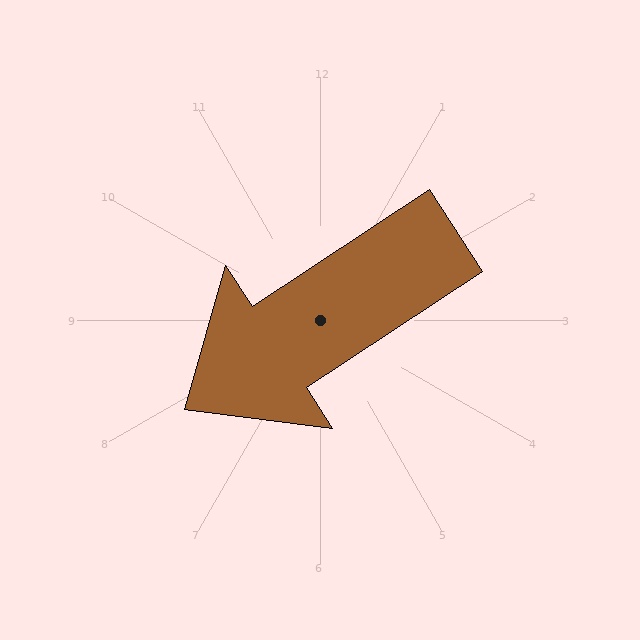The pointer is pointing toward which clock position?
Roughly 8 o'clock.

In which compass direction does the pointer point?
Southwest.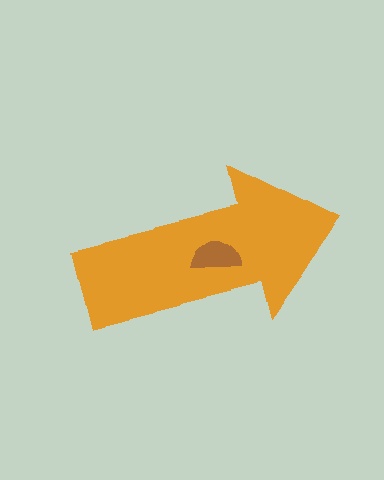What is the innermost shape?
The brown semicircle.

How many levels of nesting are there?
2.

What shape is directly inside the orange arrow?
The brown semicircle.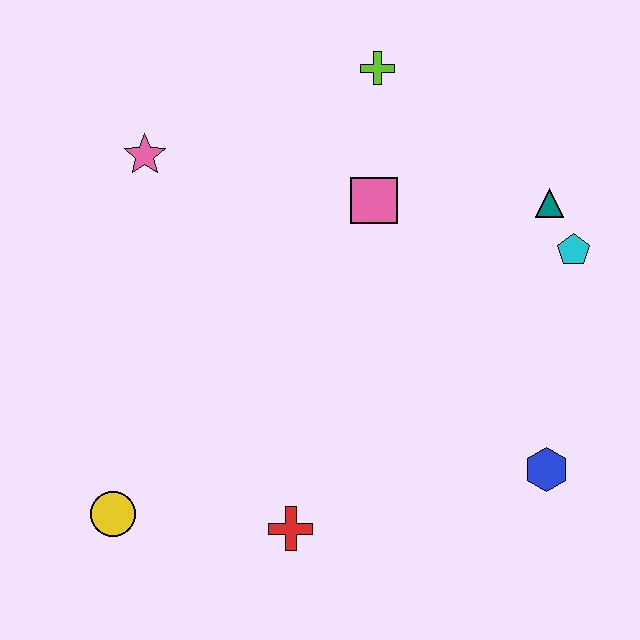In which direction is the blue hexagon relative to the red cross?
The blue hexagon is to the right of the red cross.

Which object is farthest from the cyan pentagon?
The yellow circle is farthest from the cyan pentagon.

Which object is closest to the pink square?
The lime cross is closest to the pink square.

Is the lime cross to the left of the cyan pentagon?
Yes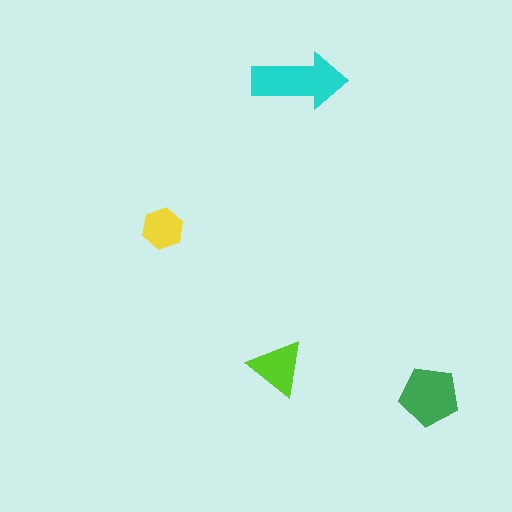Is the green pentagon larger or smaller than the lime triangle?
Larger.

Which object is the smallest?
The yellow hexagon.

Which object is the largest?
The cyan arrow.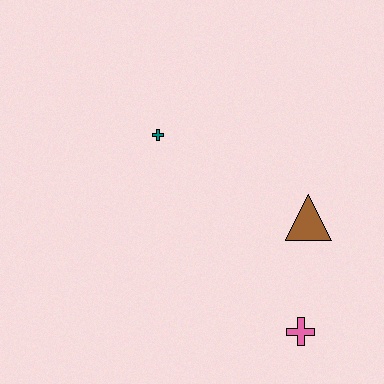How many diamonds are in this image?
There are no diamonds.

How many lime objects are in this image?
There are no lime objects.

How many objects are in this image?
There are 3 objects.